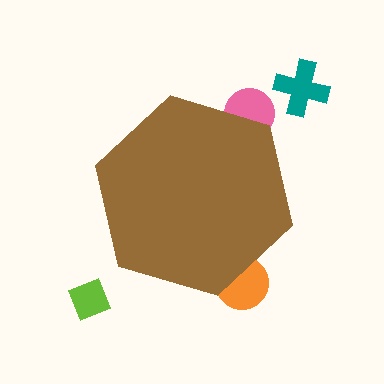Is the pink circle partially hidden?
Yes, the pink circle is partially hidden behind the brown hexagon.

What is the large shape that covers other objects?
A brown hexagon.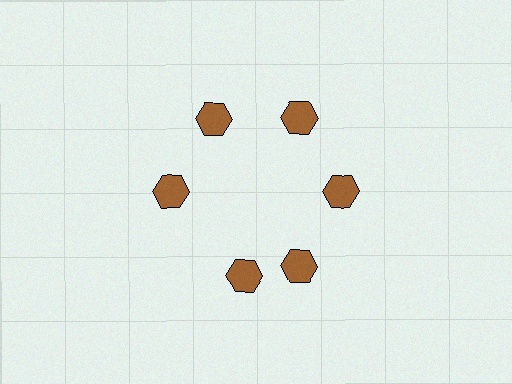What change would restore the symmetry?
The symmetry would be restored by rotating it back into even spacing with its neighbors so that all 6 hexagons sit at equal angles and equal distance from the center.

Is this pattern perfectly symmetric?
No. The 6 brown hexagons are arranged in a ring, but one element near the 7 o'clock position is rotated out of alignment along the ring, breaking the 6-fold rotational symmetry.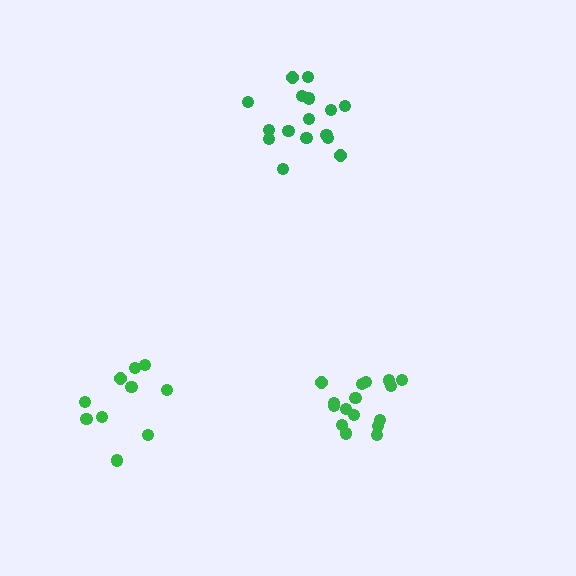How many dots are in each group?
Group 1: 16 dots, Group 2: 10 dots, Group 3: 16 dots (42 total).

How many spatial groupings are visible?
There are 3 spatial groupings.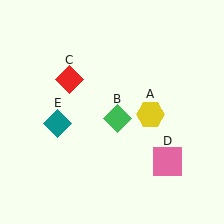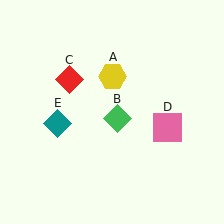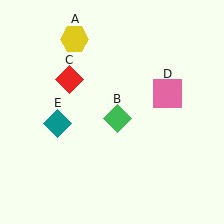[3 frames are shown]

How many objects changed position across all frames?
2 objects changed position: yellow hexagon (object A), pink square (object D).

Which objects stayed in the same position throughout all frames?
Green diamond (object B) and red diamond (object C) and teal diamond (object E) remained stationary.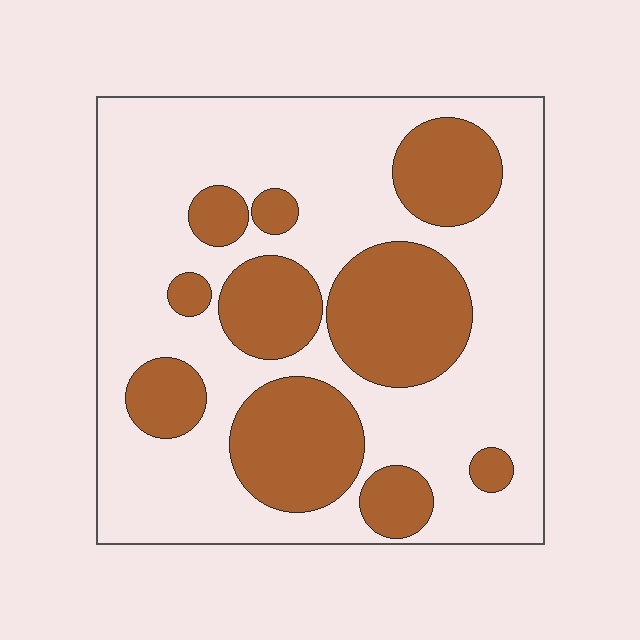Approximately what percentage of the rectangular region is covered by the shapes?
Approximately 35%.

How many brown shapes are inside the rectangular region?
10.